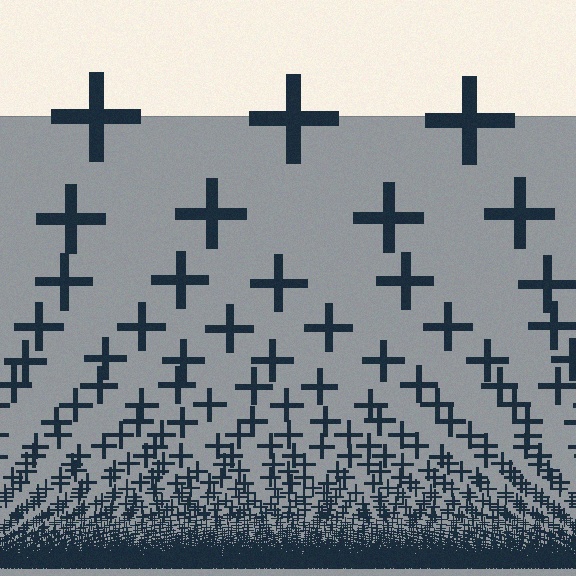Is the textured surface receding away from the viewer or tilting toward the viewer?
The surface appears to tilt toward the viewer. Texture elements get larger and sparser toward the top.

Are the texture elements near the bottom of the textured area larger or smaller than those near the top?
Smaller. The gradient is inverted — elements near the bottom are smaller and denser.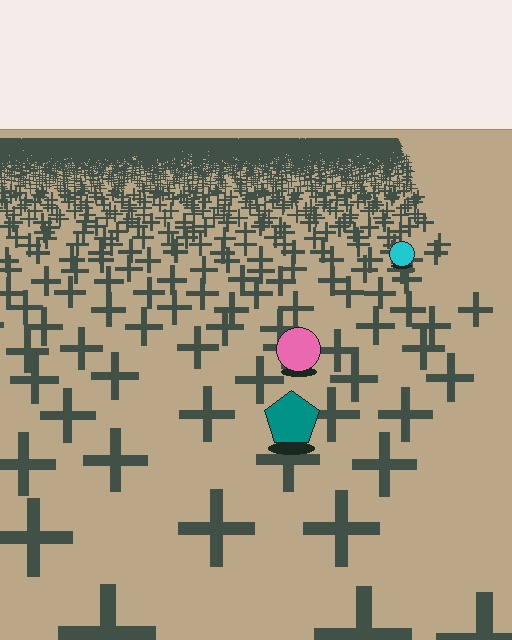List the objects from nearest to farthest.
From nearest to farthest: the teal pentagon, the pink circle, the cyan circle.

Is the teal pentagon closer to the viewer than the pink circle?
Yes. The teal pentagon is closer — you can tell from the texture gradient: the ground texture is coarser near it.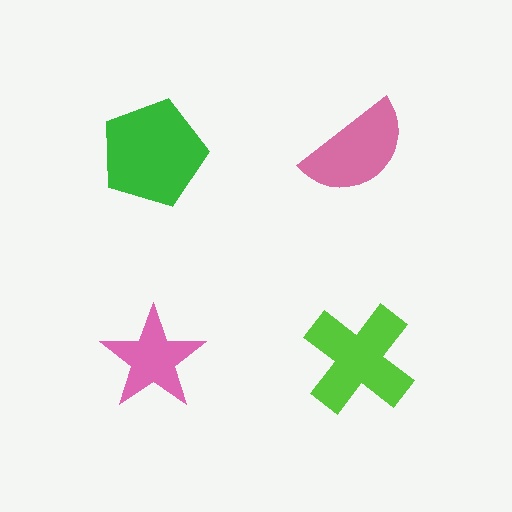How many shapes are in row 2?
2 shapes.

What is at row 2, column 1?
A pink star.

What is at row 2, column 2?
A lime cross.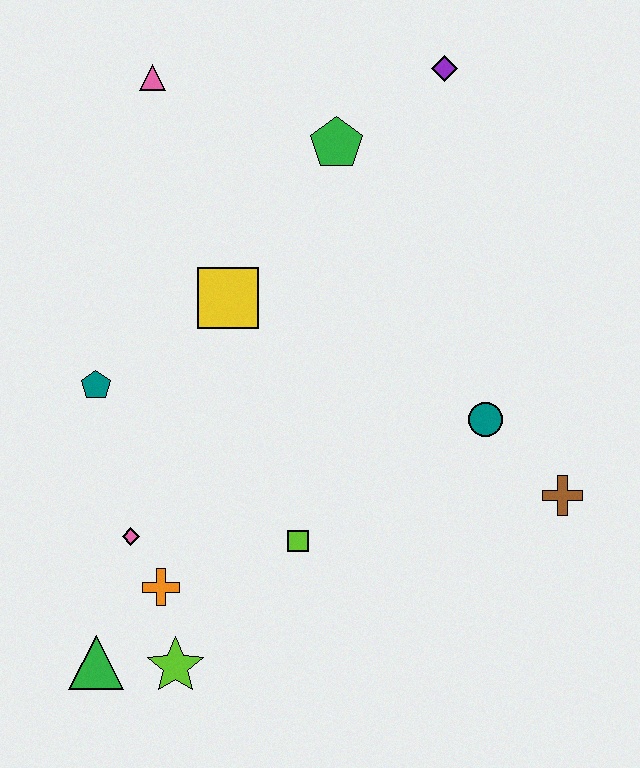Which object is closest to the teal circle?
The brown cross is closest to the teal circle.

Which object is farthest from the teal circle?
The pink triangle is farthest from the teal circle.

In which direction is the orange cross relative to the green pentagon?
The orange cross is below the green pentagon.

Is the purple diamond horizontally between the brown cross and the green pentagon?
Yes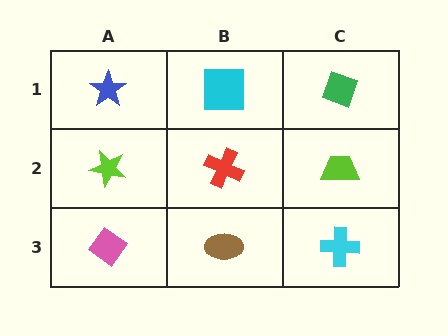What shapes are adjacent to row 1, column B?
A red cross (row 2, column B), a blue star (row 1, column A), a green diamond (row 1, column C).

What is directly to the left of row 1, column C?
A cyan square.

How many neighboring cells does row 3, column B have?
3.